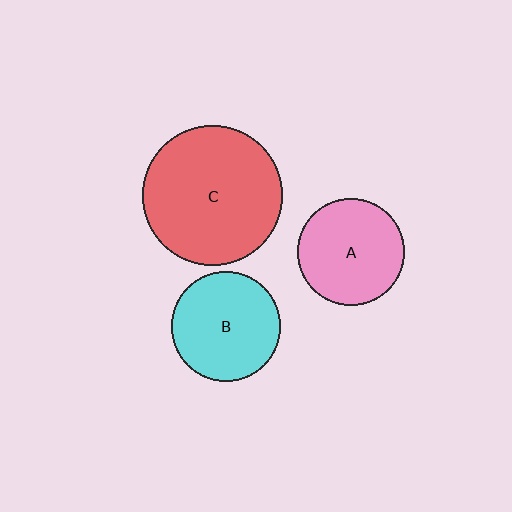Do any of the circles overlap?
No, none of the circles overlap.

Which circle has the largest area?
Circle C (red).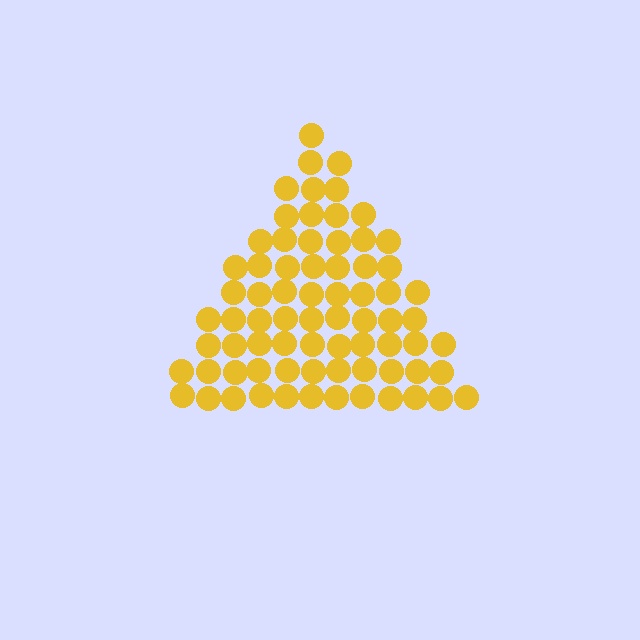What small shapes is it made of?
It is made of small circles.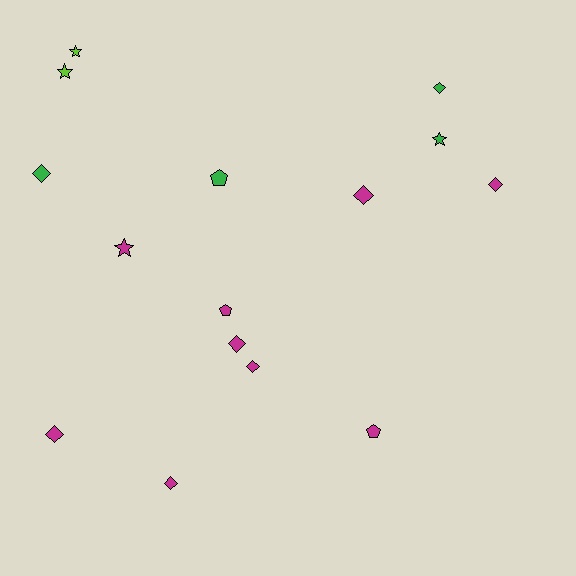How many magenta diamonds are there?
There are 6 magenta diamonds.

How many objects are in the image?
There are 15 objects.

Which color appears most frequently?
Magenta, with 9 objects.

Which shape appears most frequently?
Diamond, with 8 objects.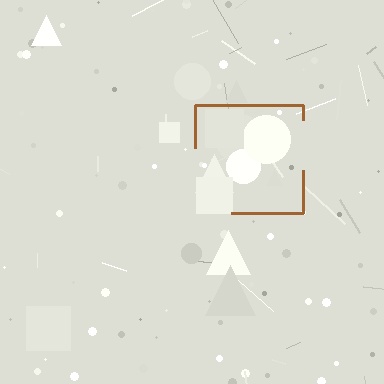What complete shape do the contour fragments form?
The contour fragments form a square.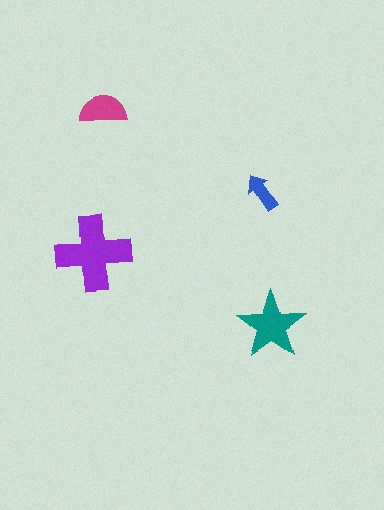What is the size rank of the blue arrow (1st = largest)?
4th.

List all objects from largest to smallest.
The purple cross, the teal star, the magenta semicircle, the blue arrow.